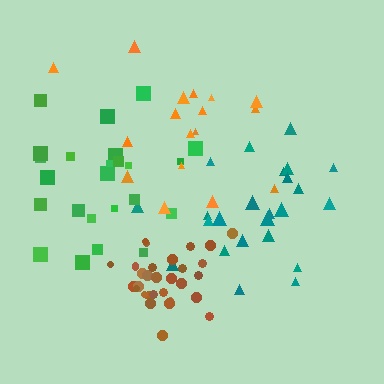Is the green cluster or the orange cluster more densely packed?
Green.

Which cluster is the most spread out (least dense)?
Orange.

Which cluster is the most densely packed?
Brown.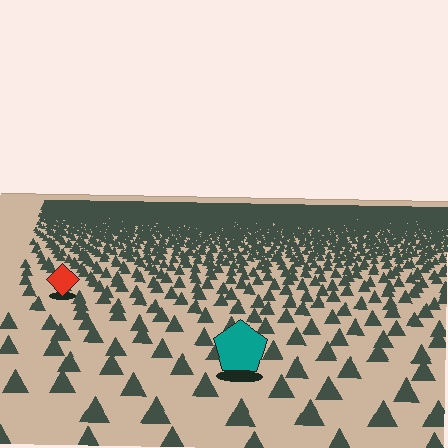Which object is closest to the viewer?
The teal pentagon is closest. The texture marks near it are larger and more spread out.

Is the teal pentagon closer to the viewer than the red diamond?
Yes. The teal pentagon is closer — you can tell from the texture gradient: the ground texture is coarser near it.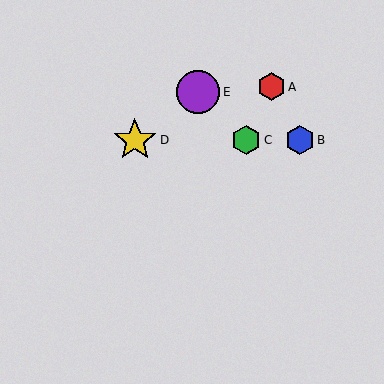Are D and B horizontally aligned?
Yes, both are at y≈140.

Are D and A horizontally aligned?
No, D is at y≈140 and A is at y≈87.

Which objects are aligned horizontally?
Objects B, C, D are aligned horizontally.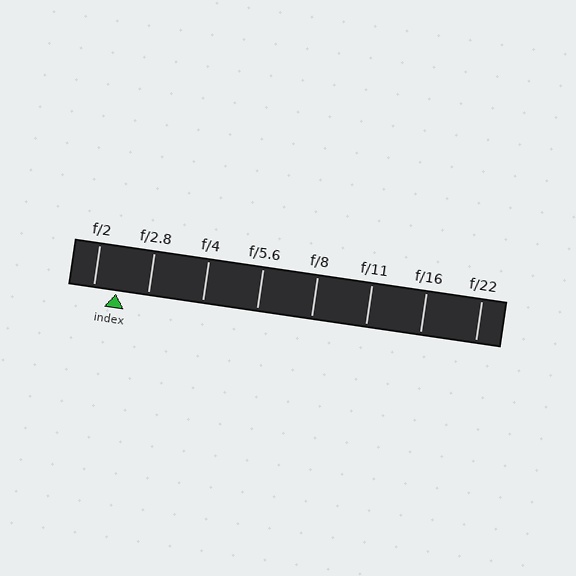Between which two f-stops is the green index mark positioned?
The index mark is between f/2 and f/2.8.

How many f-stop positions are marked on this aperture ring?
There are 8 f-stop positions marked.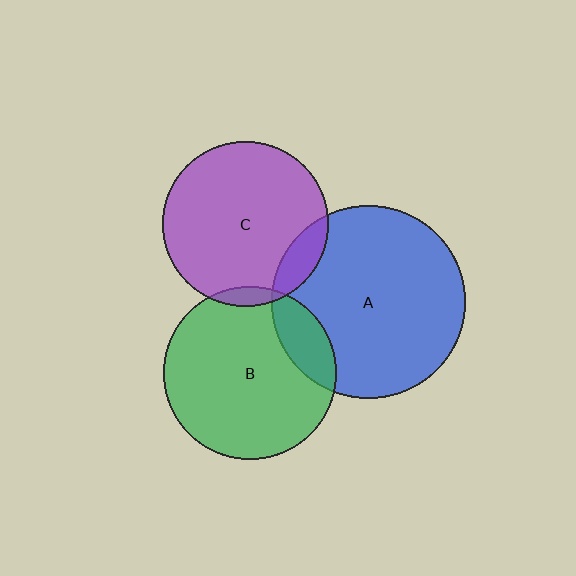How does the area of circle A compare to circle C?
Approximately 1.4 times.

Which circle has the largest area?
Circle A (blue).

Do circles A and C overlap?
Yes.